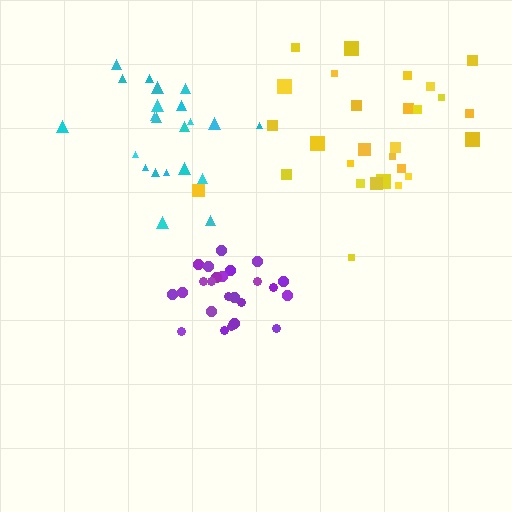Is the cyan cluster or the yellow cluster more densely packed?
Cyan.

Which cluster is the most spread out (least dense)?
Yellow.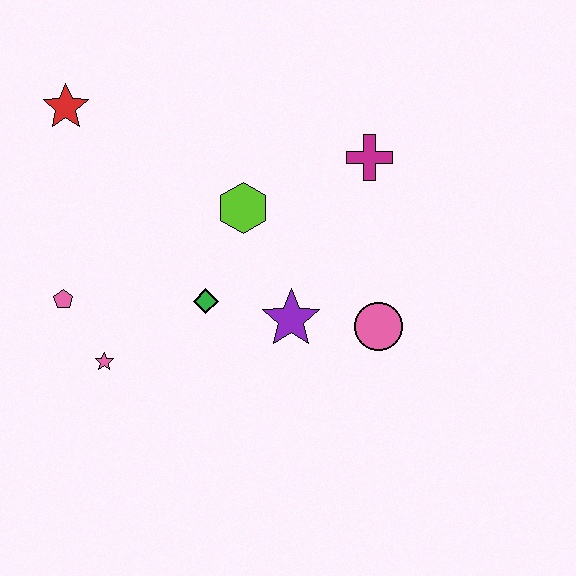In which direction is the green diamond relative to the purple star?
The green diamond is to the left of the purple star.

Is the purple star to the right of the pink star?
Yes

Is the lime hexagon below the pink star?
No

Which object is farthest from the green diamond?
The red star is farthest from the green diamond.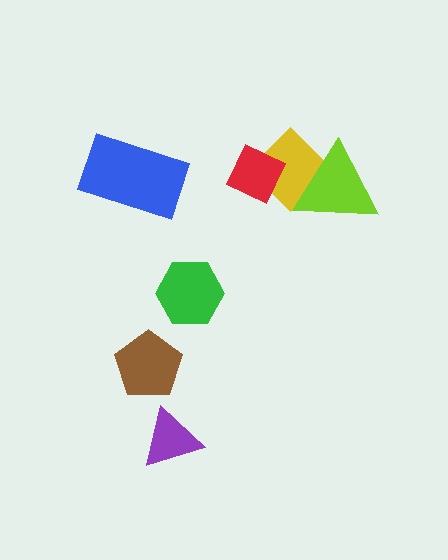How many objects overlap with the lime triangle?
1 object overlaps with the lime triangle.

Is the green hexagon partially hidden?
No, no other shape covers it.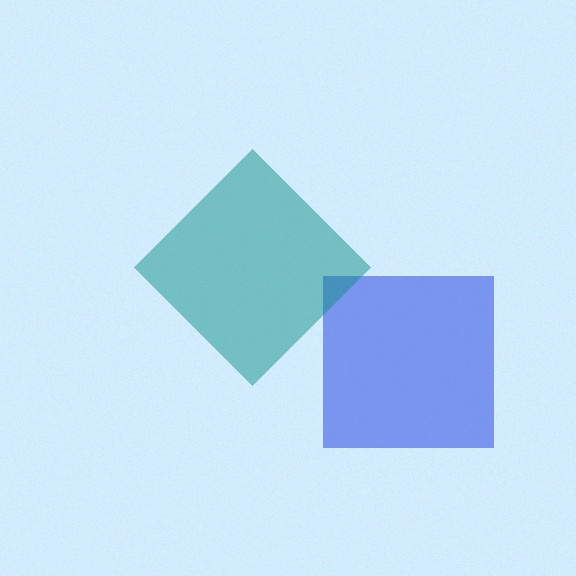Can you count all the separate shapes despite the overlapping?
Yes, there are 2 separate shapes.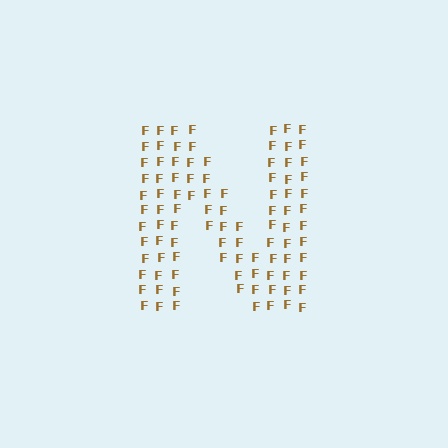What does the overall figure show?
The overall figure shows the letter N.